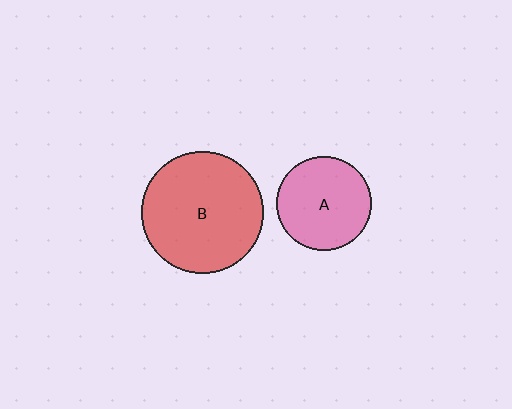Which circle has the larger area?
Circle B (red).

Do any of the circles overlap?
No, none of the circles overlap.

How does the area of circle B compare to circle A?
Approximately 1.7 times.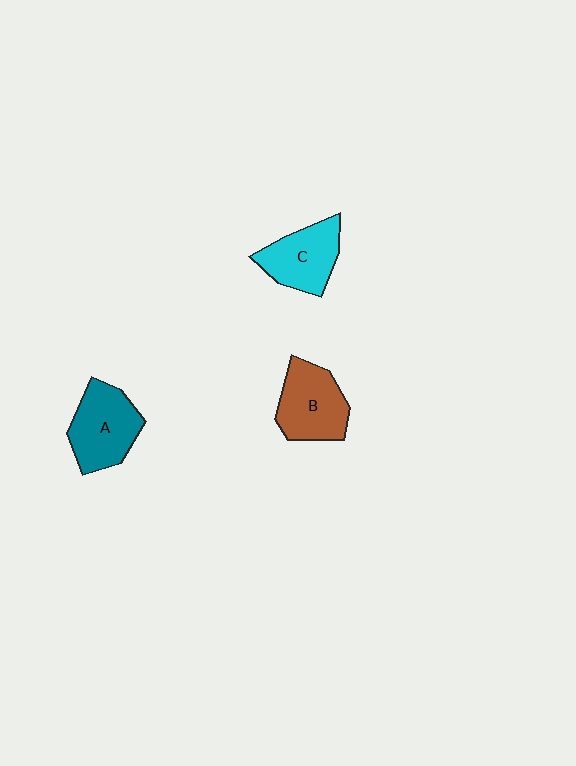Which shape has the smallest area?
Shape C (cyan).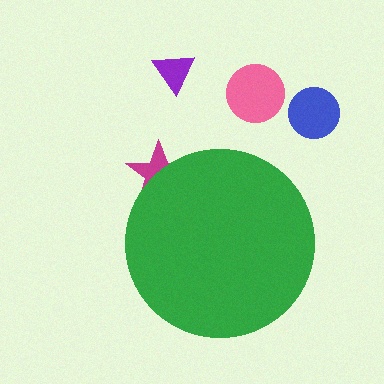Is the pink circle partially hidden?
No, the pink circle is fully visible.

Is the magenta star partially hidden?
Yes, the magenta star is partially hidden behind the green circle.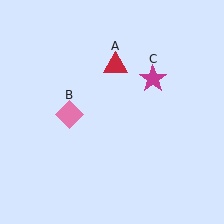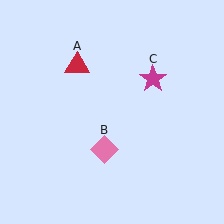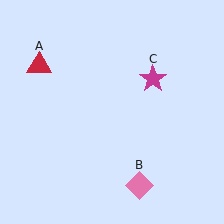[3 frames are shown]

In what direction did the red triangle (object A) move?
The red triangle (object A) moved left.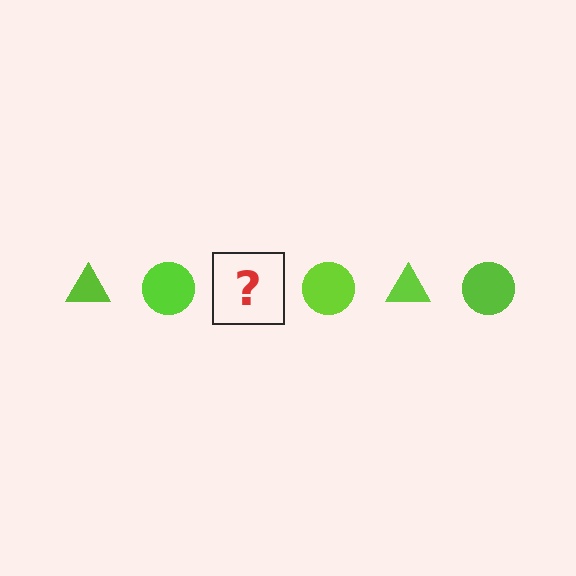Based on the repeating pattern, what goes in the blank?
The blank should be a lime triangle.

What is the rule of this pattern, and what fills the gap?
The rule is that the pattern cycles through triangle, circle shapes in lime. The gap should be filled with a lime triangle.